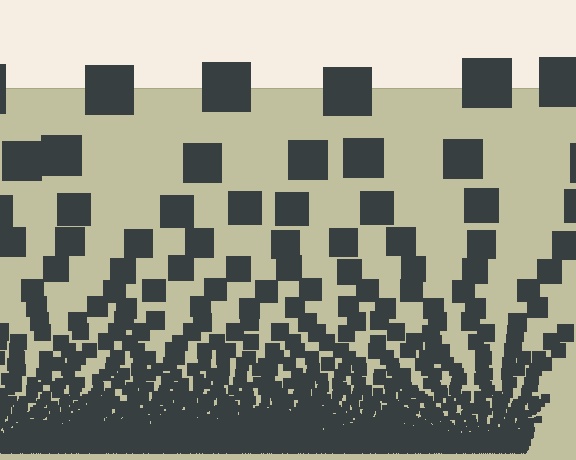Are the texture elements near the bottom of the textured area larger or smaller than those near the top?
Smaller. The gradient is inverted — elements near the bottom are smaller and denser.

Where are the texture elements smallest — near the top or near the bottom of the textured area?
Near the bottom.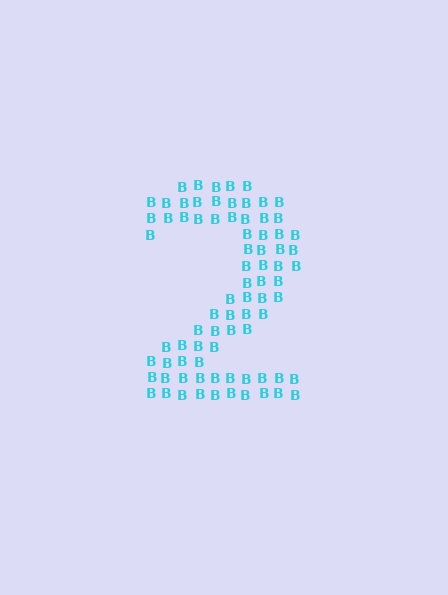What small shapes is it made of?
It is made of small letter B's.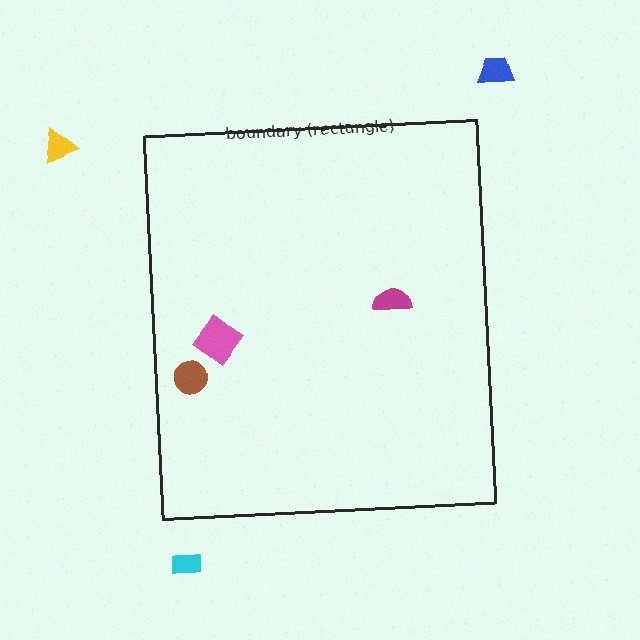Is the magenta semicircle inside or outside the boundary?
Inside.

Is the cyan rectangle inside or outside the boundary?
Outside.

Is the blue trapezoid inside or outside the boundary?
Outside.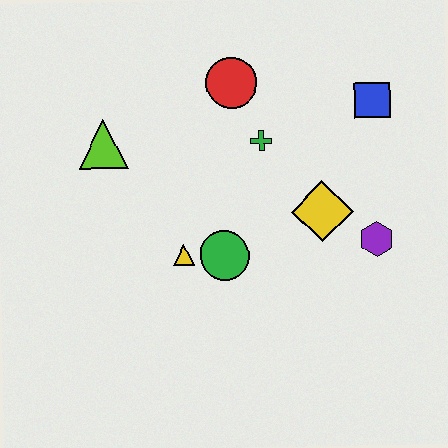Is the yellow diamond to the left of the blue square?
Yes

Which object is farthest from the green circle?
The blue square is farthest from the green circle.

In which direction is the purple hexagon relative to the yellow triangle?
The purple hexagon is to the right of the yellow triangle.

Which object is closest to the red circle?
The green cross is closest to the red circle.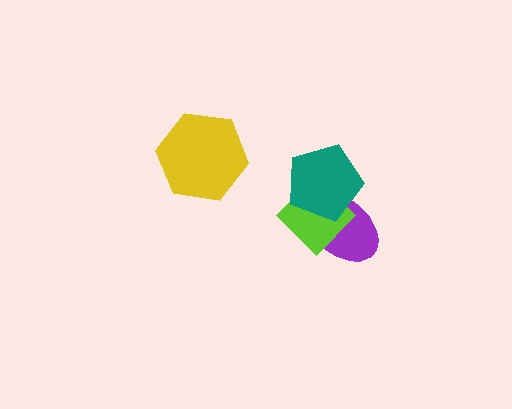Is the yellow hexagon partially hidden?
No, no other shape covers it.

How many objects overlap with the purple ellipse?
2 objects overlap with the purple ellipse.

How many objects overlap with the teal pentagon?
2 objects overlap with the teal pentagon.